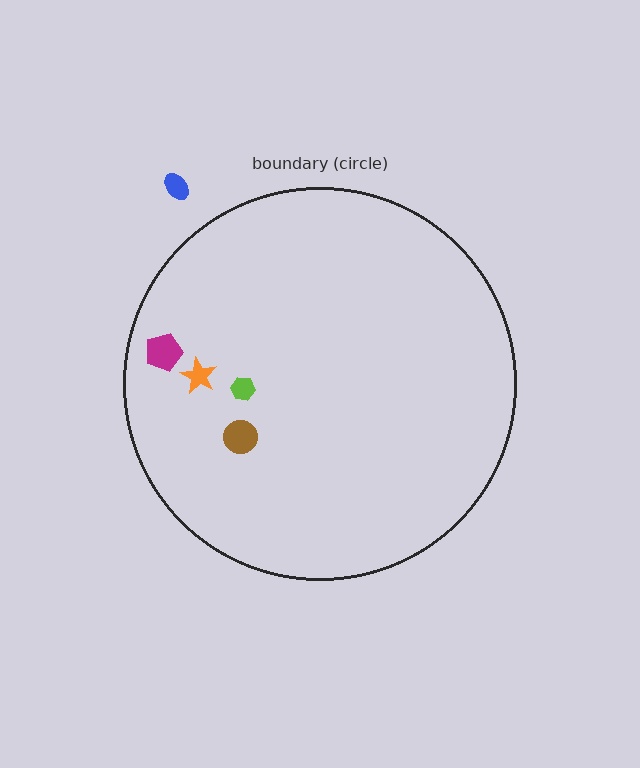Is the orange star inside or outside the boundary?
Inside.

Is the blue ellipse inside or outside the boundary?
Outside.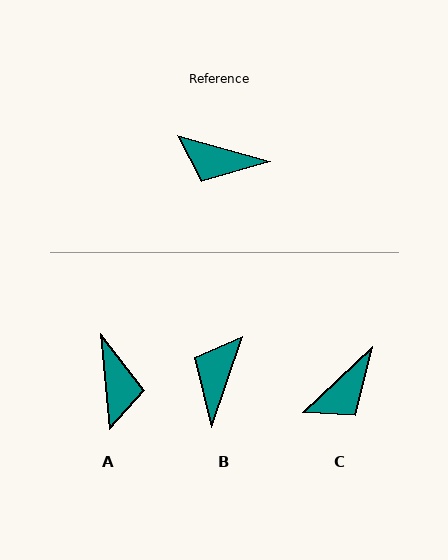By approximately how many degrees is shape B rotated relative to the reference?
Approximately 93 degrees clockwise.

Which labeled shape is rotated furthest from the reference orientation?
A, about 111 degrees away.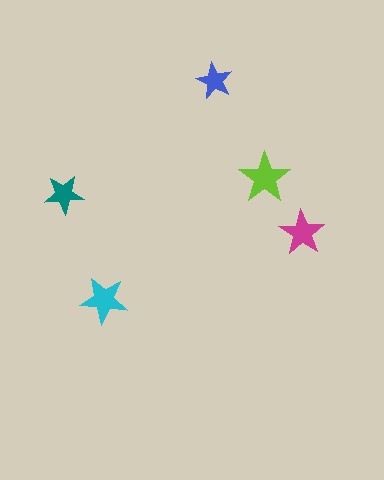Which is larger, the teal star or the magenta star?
The magenta one.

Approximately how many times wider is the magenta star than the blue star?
About 1.5 times wider.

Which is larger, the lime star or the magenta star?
The lime one.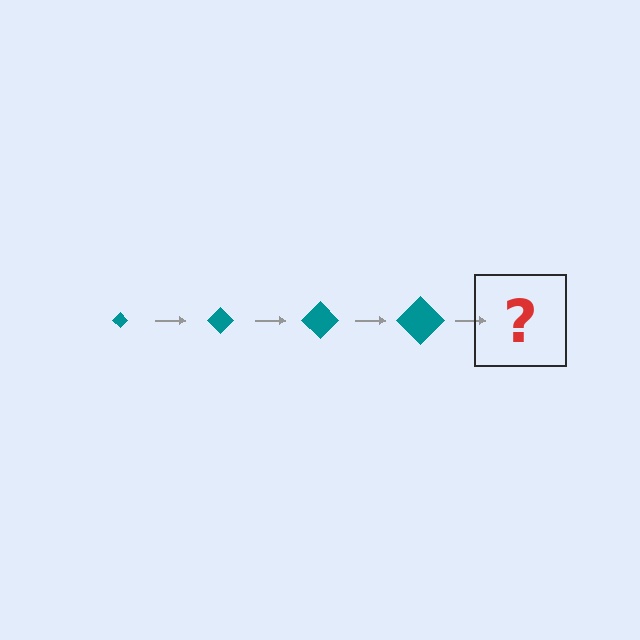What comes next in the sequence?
The next element should be a teal diamond, larger than the previous one.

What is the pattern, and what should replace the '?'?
The pattern is that the diamond gets progressively larger each step. The '?' should be a teal diamond, larger than the previous one.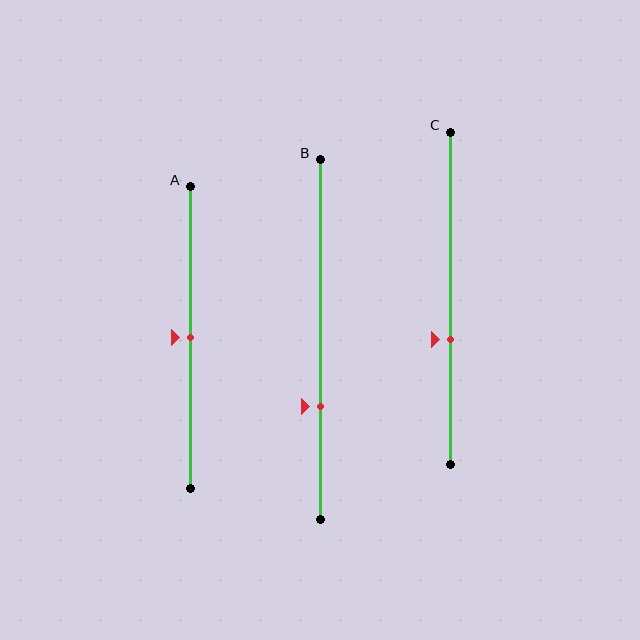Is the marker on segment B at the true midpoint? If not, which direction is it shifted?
No, the marker on segment B is shifted downward by about 19% of the segment length.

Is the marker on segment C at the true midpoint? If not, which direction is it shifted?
No, the marker on segment C is shifted downward by about 12% of the segment length.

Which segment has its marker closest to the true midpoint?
Segment A has its marker closest to the true midpoint.